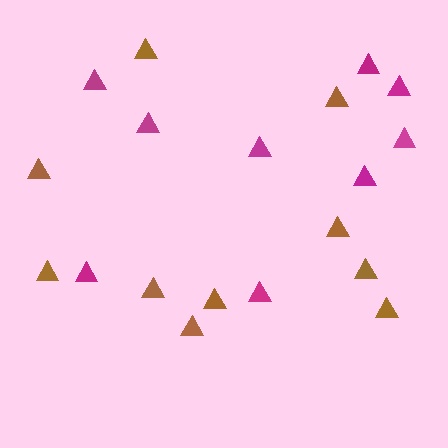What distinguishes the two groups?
There are 2 groups: one group of brown triangles (10) and one group of magenta triangles (9).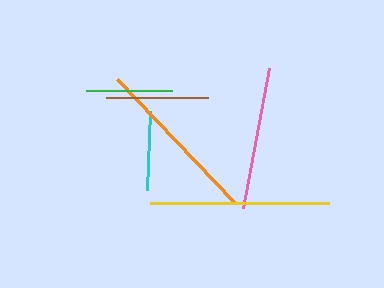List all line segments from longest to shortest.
From longest to shortest: yellow, orange, pink, brown, green, cyan.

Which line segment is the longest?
The yellow line is the longest at approximately 179 pixels.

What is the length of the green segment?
The green segment is approximately 85 pixels long.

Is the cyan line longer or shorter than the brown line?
The brown line is longer than the cyan line.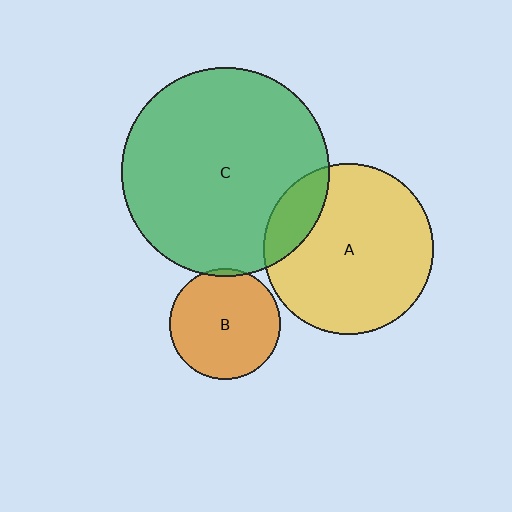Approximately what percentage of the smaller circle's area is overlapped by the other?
Approximately 5%.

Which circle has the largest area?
Circle C (green).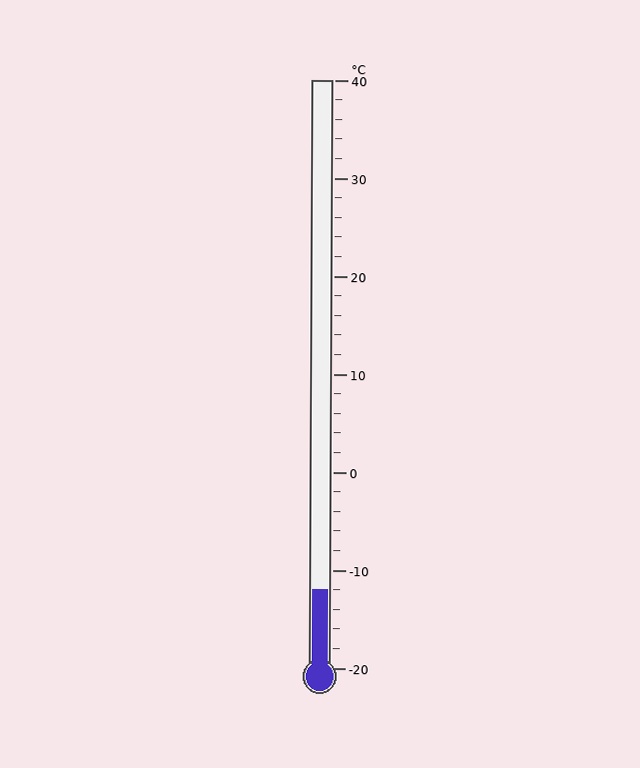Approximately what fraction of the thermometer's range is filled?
The thermometer is filled to approximately 15% of its range.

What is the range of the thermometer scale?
The thermometer scale ranges from -20°C to 40°C.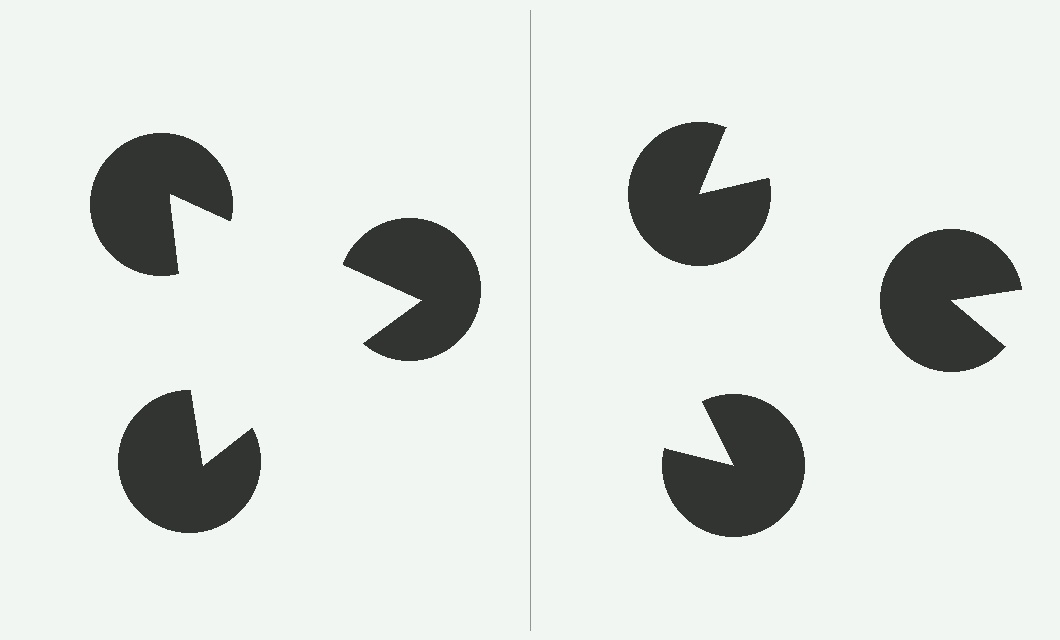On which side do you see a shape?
An illusory triangle appears on the left side. On the right side the wedge cuts are rotated, so no coherent shape forms.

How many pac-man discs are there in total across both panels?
6 — 3 on each side.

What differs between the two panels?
The pac-man discs are positioned identically on both sides; only the wedge orientations differ. On the left they align to a triangle; on the right they are misaligned.